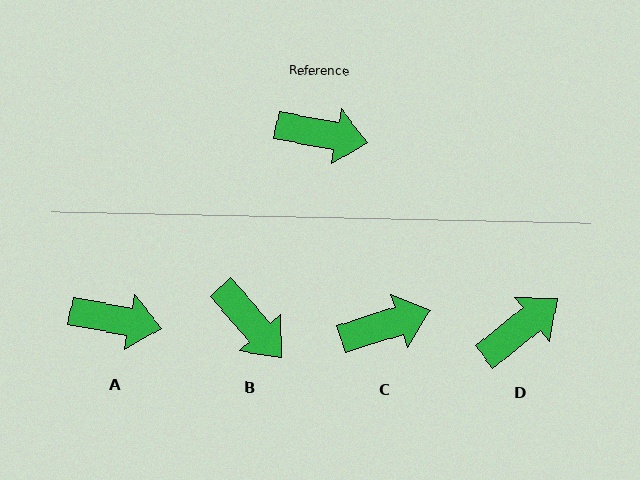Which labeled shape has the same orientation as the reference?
A.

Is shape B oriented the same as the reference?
No, it is off by about 38 degrees.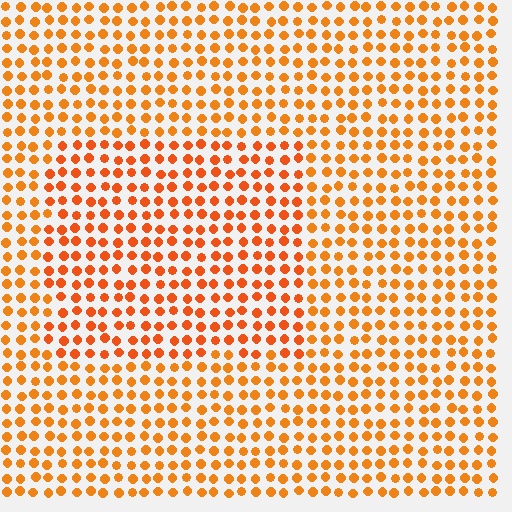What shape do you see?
I see a rectangle.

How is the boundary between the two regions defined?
The boundary is defined purely by a slight shift in hue (about 14 degrees). Spacing, size, and orientation are identical on both sides.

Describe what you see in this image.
The image is filled with small orange elements in a uniform arrangement. A rectangle-shaped region is visible where the elements are tinted to a slightly different hue, forming a subtle color boundary.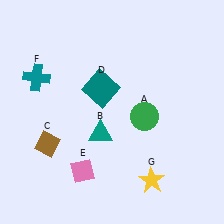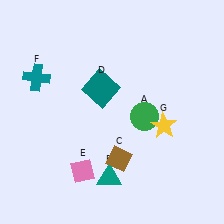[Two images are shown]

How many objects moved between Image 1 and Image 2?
3 objects moved between the two images.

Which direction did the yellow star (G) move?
The yellow star (G) moved up.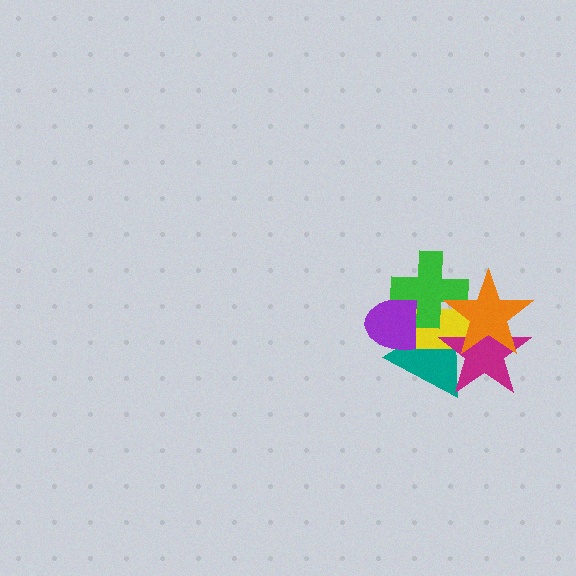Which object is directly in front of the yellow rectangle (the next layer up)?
The green cross is directly in front of the yellow rectangle.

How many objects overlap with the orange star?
4 objects overlap with the orange star.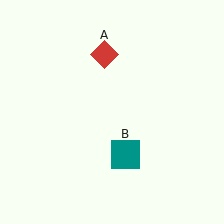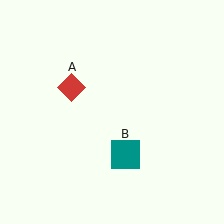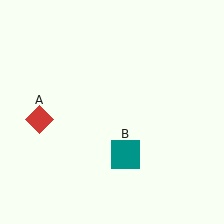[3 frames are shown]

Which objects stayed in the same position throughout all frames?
Teal square (object B) remained stationary.